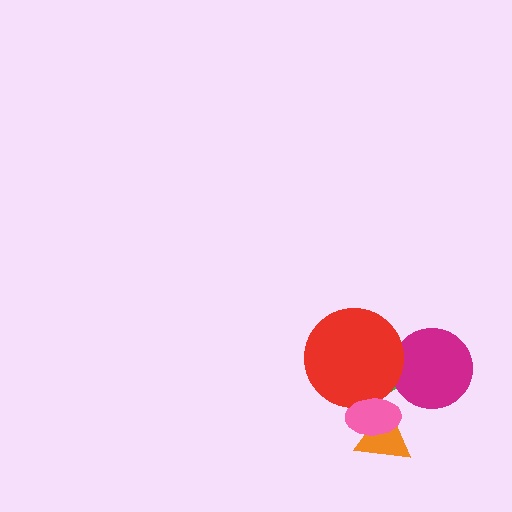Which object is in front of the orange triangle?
The pink ellipse is in front of the orange triangle.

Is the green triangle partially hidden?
Yes, it is partially covered by another shape.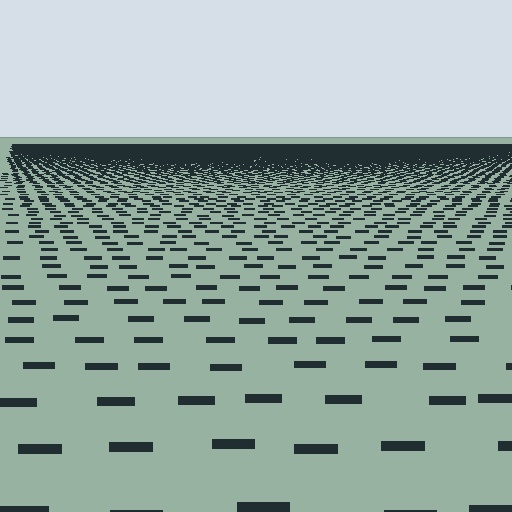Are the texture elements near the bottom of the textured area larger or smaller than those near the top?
Larger. Near the bottom, elements are closer to the viewer and appear at a bigger on-screen size.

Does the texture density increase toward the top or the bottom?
Density increases toward the top.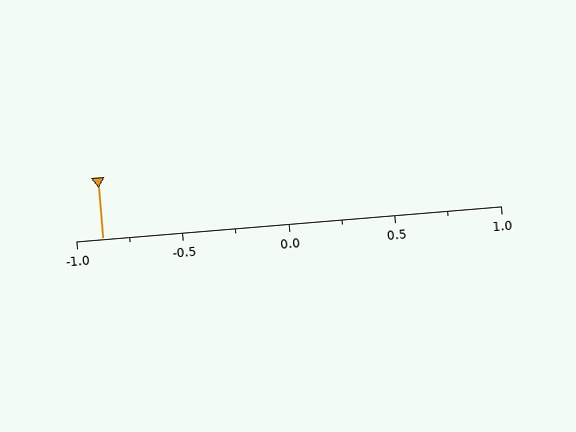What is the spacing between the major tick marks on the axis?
The major ticks are spaced 0.5 apart.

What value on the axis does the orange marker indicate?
The marker indicates approximately -0.88.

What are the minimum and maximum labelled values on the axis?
The axis runs from -1.0 to 1.0.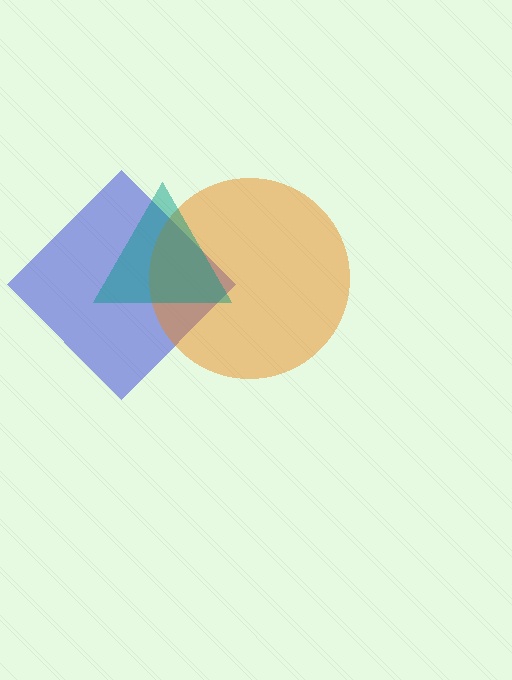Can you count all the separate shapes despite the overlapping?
Yes, there are 3 separate shapes.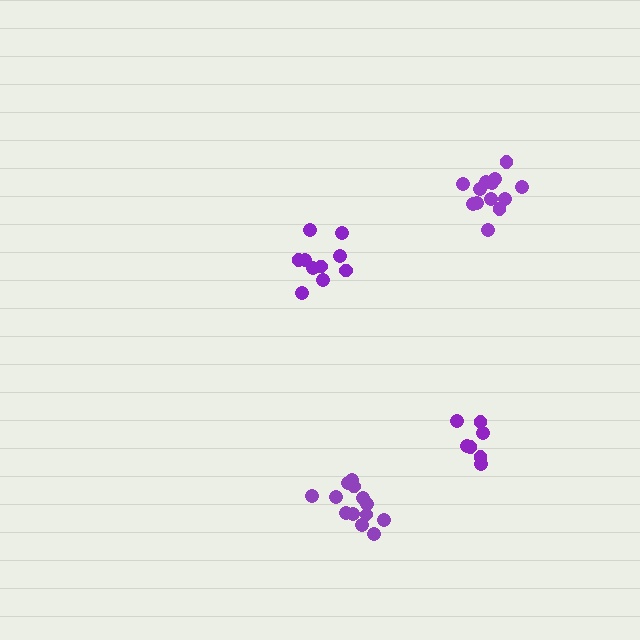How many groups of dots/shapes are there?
There are 4 groups.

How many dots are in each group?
Group 1: 13 dots, Group 2: 10 dots, Group 3: 13 dots, Group 4: 7 dots (43 total).